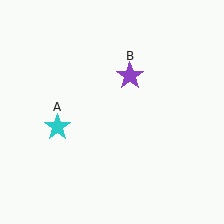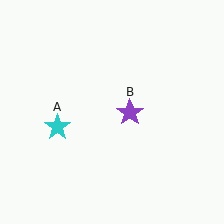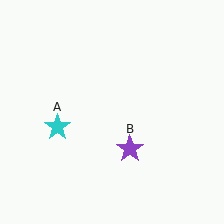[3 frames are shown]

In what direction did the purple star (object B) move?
The purple star (object B) moved down.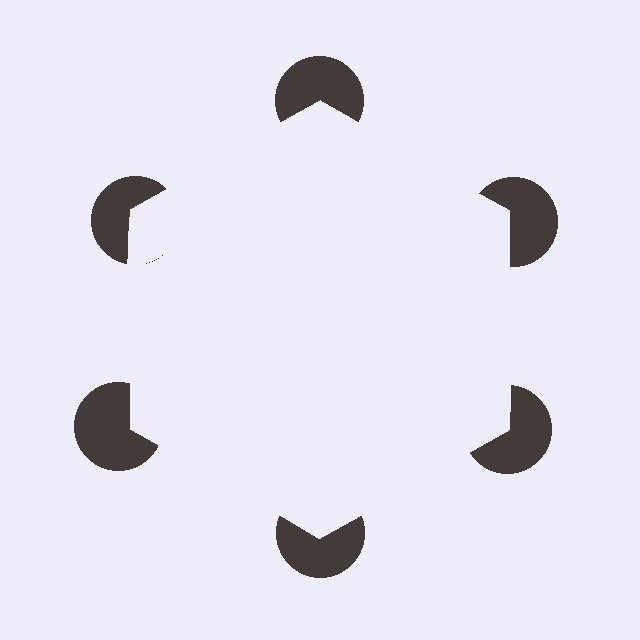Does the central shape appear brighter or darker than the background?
It typically appears slightly brighter than the background, even though no actual brightness change is drawn.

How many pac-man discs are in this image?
There are 6 — one at each vertex of the illusory hexagon.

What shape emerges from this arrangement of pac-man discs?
An illusory hexagon — its edges are inferred from the aligned wedge cuts in the pac-man discs, not physically drawn.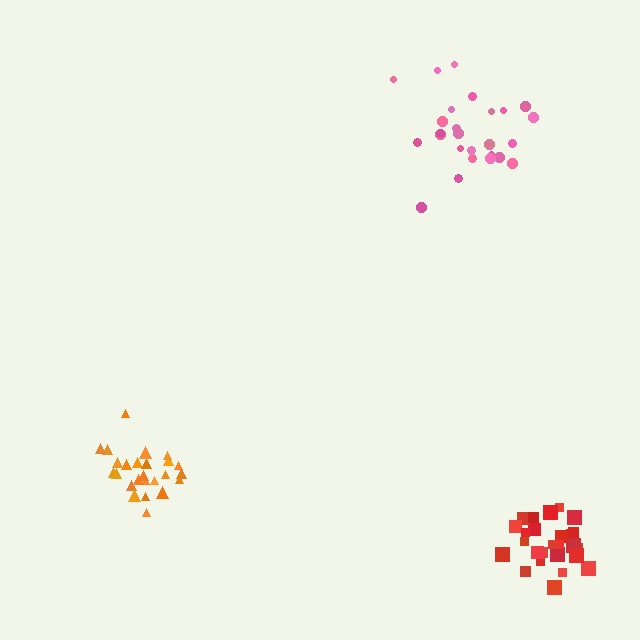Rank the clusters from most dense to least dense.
red, orange, pink.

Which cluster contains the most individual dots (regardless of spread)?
Pink (26).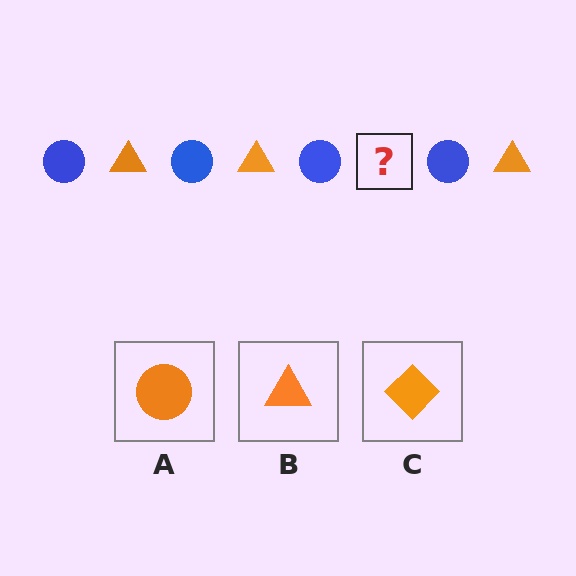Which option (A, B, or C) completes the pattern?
B.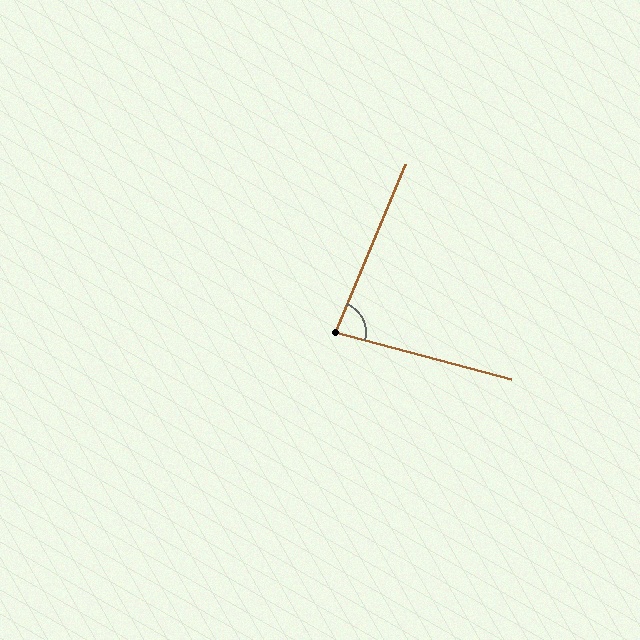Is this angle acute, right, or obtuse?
It is acute.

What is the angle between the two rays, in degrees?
Approximately 82 degrees.